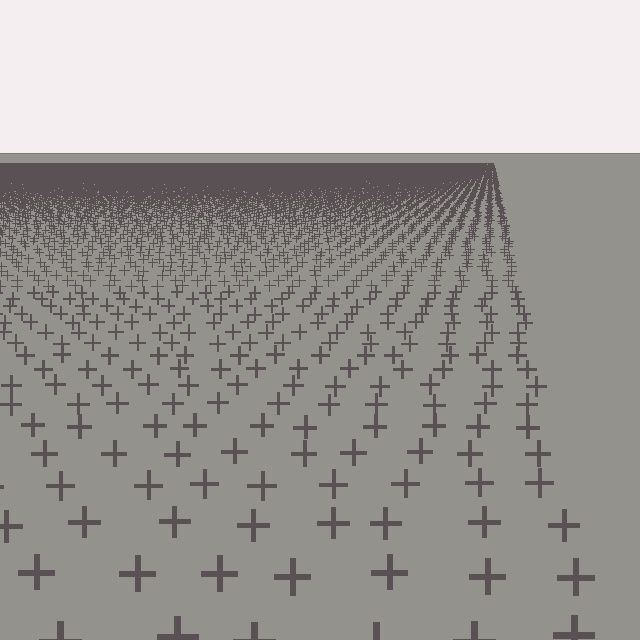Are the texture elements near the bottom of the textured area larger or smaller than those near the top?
Larger. Near the bottom, elements are closer to the viewer and appear at a bigger on-screen size.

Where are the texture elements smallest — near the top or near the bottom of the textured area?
Near the top.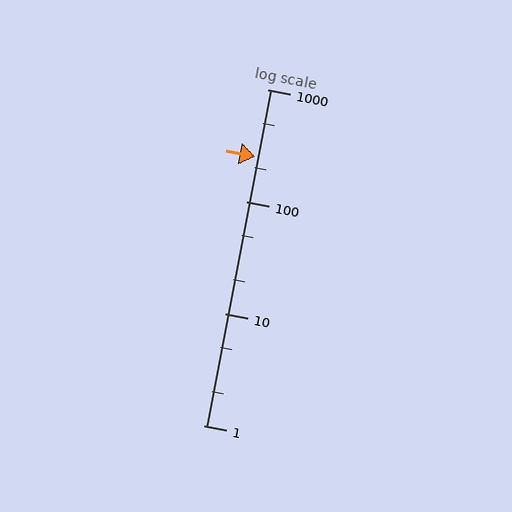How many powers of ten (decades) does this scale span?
The scale spans 3 decades, from 1 to 1000.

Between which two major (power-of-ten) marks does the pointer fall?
The pointer is between 100 and 1000.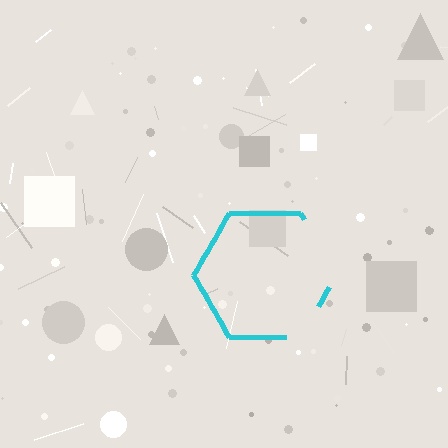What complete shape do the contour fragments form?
The contour fragments form a hexagon.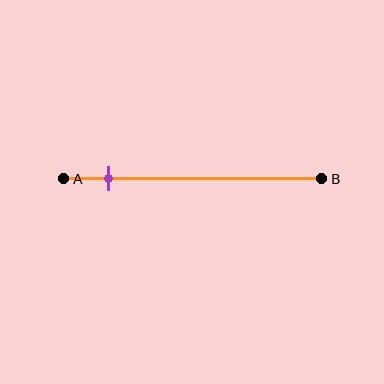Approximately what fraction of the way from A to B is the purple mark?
The purple mark is approximately 15% of the way from A to B.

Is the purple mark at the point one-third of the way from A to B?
No, the mark is at about 15% from A, not at the 33% one-third point.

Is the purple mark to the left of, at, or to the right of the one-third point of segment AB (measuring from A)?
The purple mark is to the left of the one-third point of segment AB.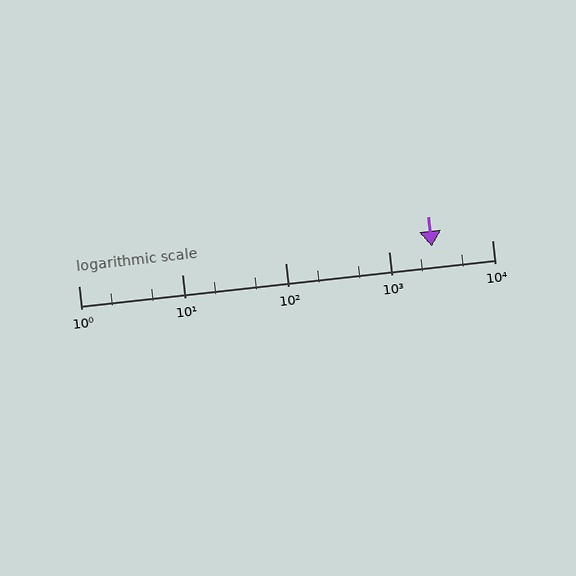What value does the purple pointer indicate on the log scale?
The pointer indicates approximately 2600.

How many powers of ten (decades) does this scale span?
The scale spans 4 decades, from 1 to 10000.